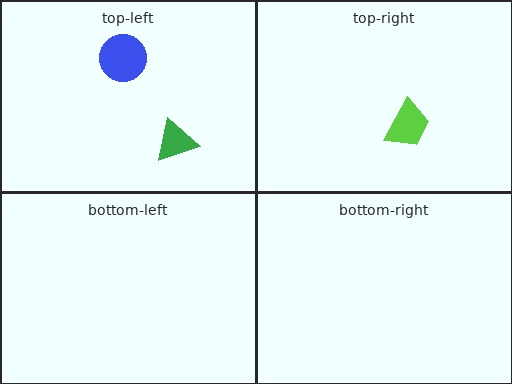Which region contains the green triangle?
The top-left region.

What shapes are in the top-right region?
The lime trapezoid.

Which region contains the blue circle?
The top-left region.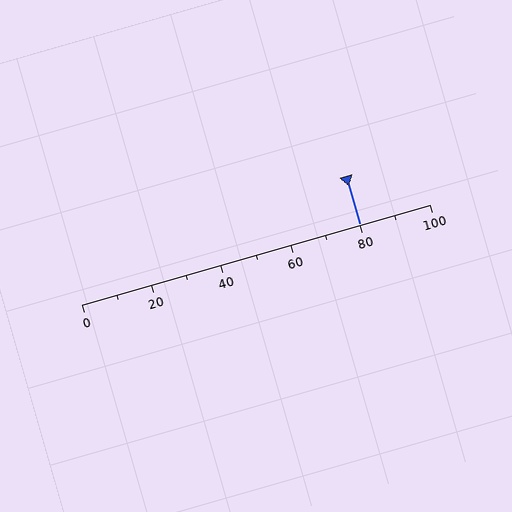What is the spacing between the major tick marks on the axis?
The major ticks are spaced 20 apart.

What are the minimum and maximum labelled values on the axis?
The axis runs from 0 to 100.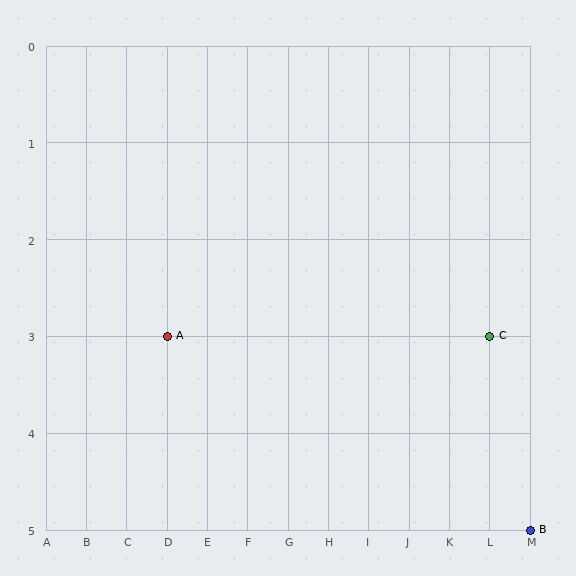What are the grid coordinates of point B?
Point B is at grid coordinates (M, 5).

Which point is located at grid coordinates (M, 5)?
Point B is at (M, 5).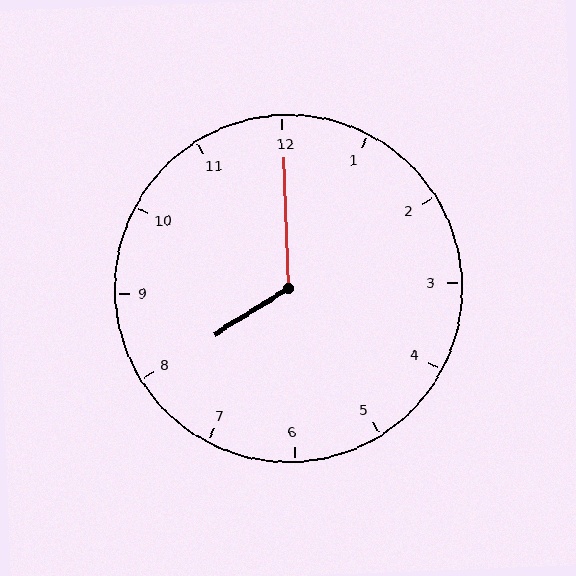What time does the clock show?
8:00.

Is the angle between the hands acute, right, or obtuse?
It is obtuse.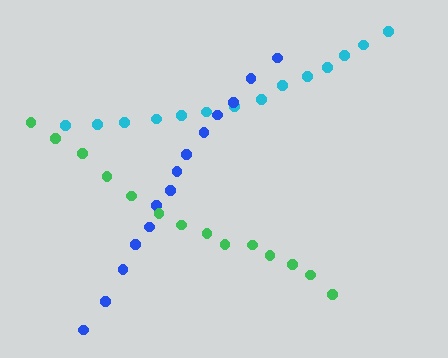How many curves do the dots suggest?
There are 3 distinct paths.